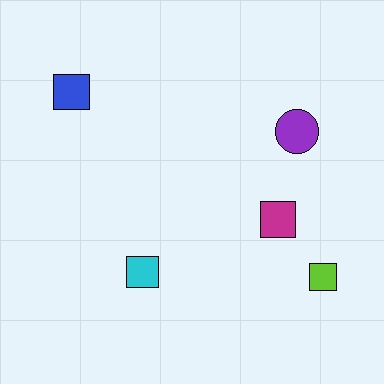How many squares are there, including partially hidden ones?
There are 4 squares.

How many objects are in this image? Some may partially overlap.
There are 5 objects.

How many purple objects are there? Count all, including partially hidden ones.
There is 1 purple object.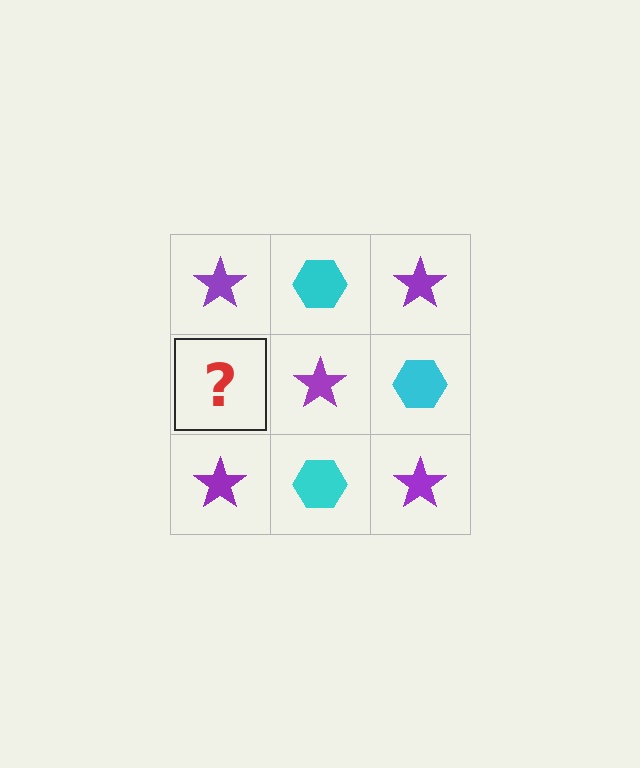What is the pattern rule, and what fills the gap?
The rule is that it alternates purple star and cyan hexagon in a checkerboard pattern. The gap should be filled with a cyan hexagon.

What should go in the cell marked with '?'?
The missing cell should contain a cyan hexagon.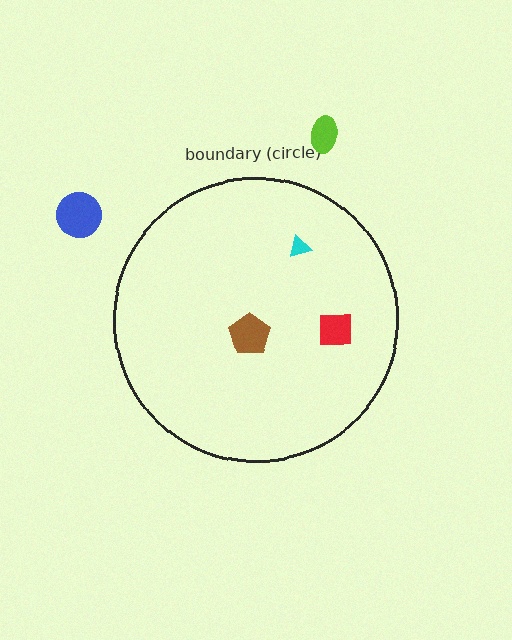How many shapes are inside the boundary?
3 inside, 2 outside.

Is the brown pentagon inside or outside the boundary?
Inside.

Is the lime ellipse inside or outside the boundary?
Outside.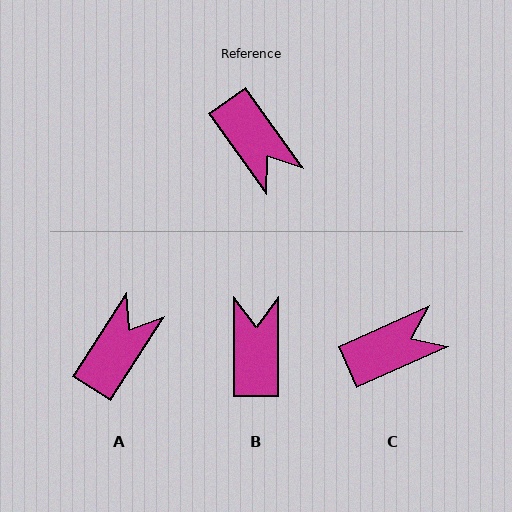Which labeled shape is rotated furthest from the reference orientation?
B, about 144 degrees away.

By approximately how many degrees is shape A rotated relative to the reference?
Approximately 112 degrees counter-clockwise.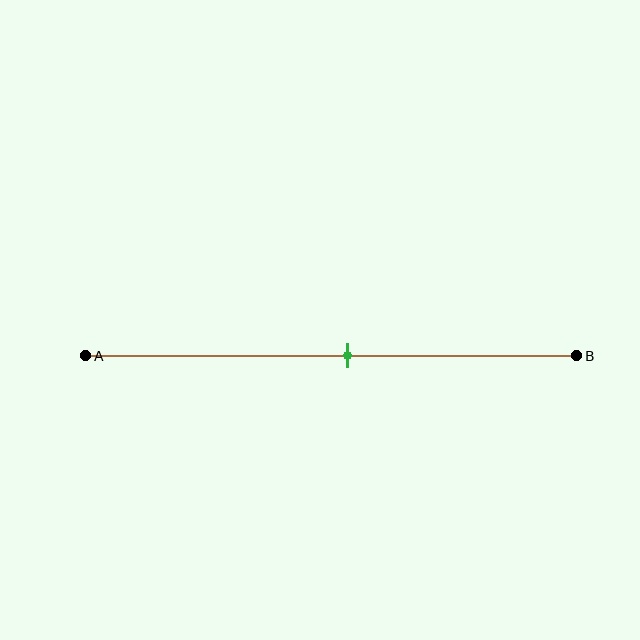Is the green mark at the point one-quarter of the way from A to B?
No, the mark is at about 55% from A, not at the 25% one-quarter point.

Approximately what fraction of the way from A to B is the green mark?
The green mark is approximately 55% of the way from A to B.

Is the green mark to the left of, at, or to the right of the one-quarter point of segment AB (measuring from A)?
The green mark is to the right of the one-quarter point of segment AB.